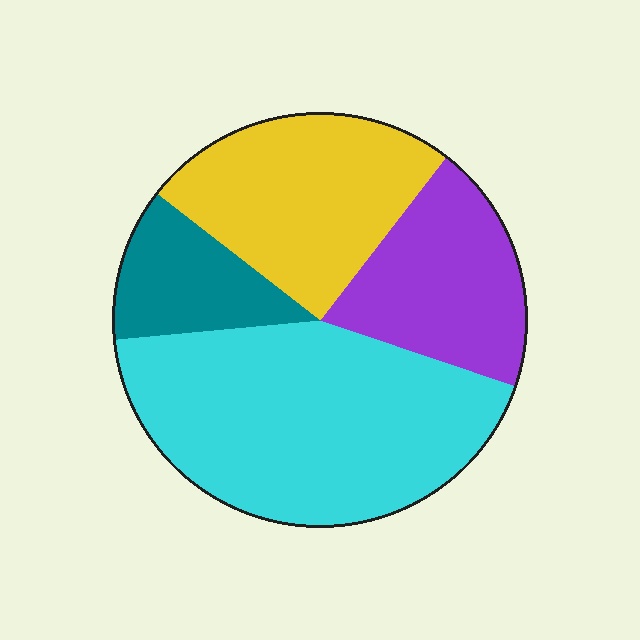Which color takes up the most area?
Cyan, at roughly 45%.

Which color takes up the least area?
Teal, at roughly 10%.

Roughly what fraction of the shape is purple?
Purple covers about 20% of the shape.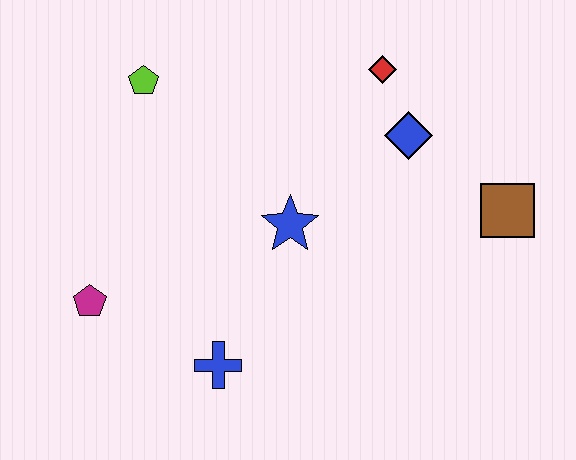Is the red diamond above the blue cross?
Yes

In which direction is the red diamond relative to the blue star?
The red diamond is above the blue star.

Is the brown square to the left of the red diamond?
No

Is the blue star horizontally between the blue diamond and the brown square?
No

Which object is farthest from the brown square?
The magenta pentagon is farthest from the brown square.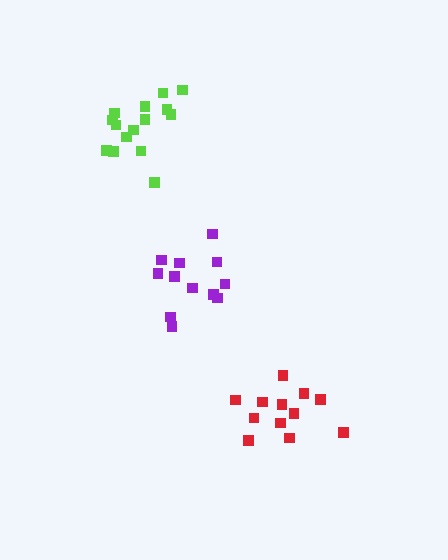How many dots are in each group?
Group 1: 12 dots, Group 2: 12 dots, Group 3: 15 dots (39 total).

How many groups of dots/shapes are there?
There are 3 groups.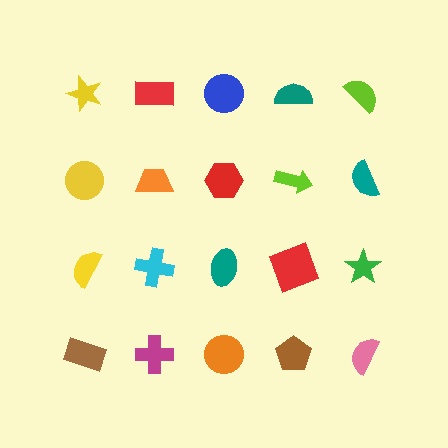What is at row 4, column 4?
A brown pentagon.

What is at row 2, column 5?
A teal semicircle.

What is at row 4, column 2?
A magenta cross.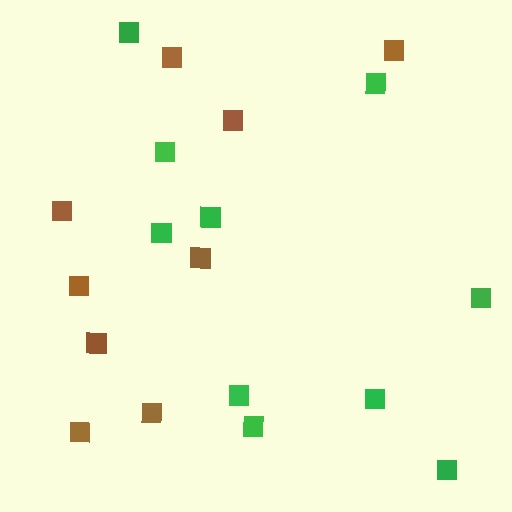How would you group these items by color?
There are 2 groups: one group of green squares (10) and one group of brown squares (9).